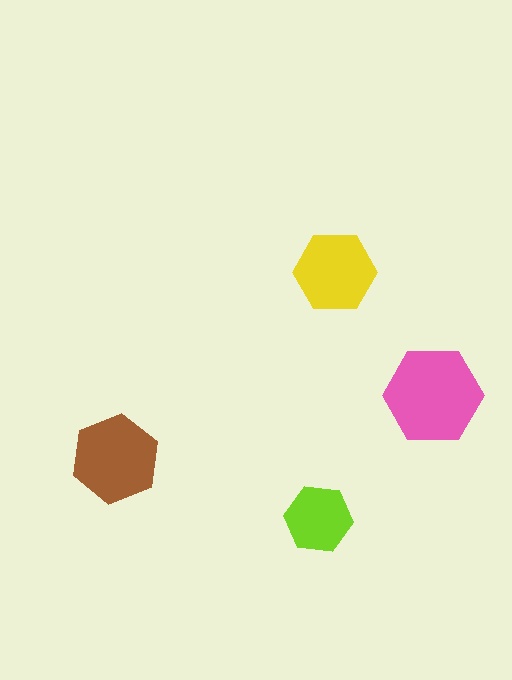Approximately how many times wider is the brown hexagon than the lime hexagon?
About 1.5 times wider.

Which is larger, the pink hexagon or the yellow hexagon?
The pink one.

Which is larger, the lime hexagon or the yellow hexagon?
The yellow one.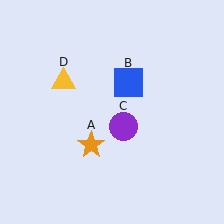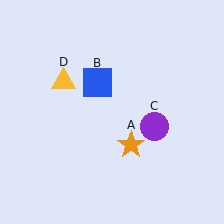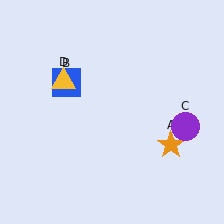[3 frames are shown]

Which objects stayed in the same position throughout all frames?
Yellow triangle (object D) remained stationary.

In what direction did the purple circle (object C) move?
The purple circle (object C) moved right.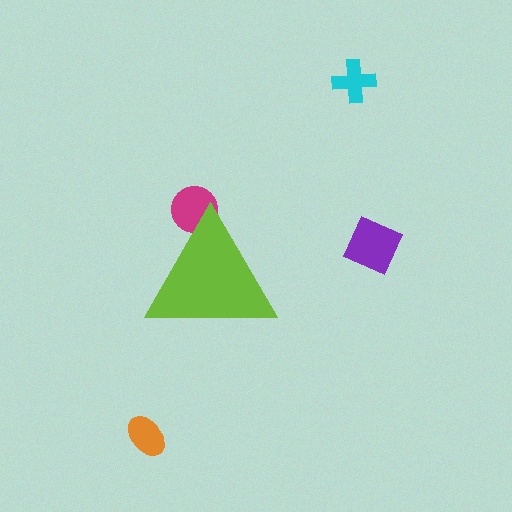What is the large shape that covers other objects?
A lime triangle.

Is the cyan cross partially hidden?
No, the cyan cross is fully visible.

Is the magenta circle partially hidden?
Yes, the magenta circle is partially hidden behind the lime triangle.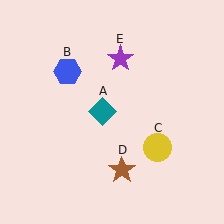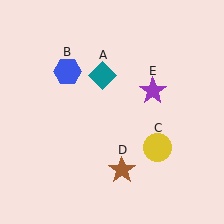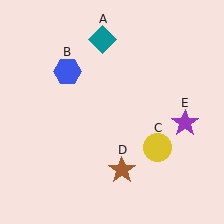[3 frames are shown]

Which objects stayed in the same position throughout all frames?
Blue hexagon (object B) and yellow circle (object C) and brown star (object D) remained stationary.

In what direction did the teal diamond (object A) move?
The teal diamond (object A) moved up.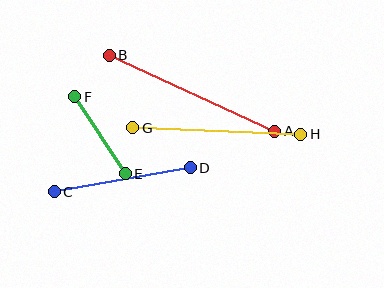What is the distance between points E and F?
The distance is approximately 92 pixels.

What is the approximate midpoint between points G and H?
The midpoint is at approximately (217, 131) pixels.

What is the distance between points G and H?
The distance is approximately 168 pixels.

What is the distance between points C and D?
The distance is approximately 138 pixels.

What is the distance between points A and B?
The distance is approximately 182 pixels.